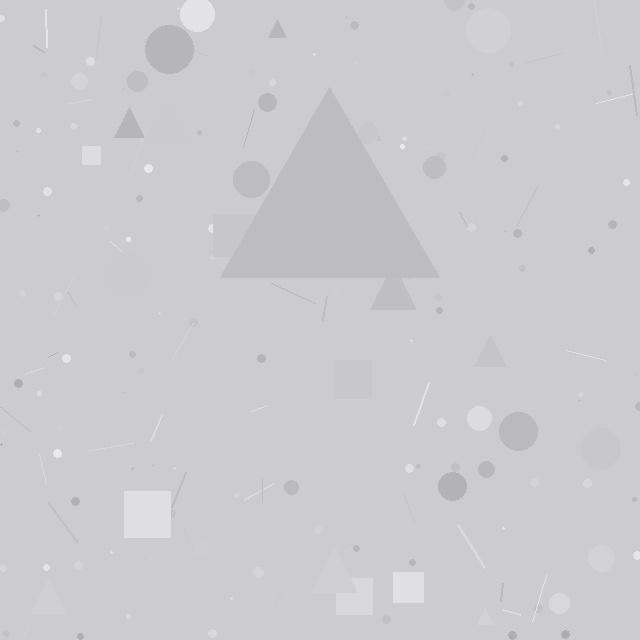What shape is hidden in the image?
A triangle is hidden in the image.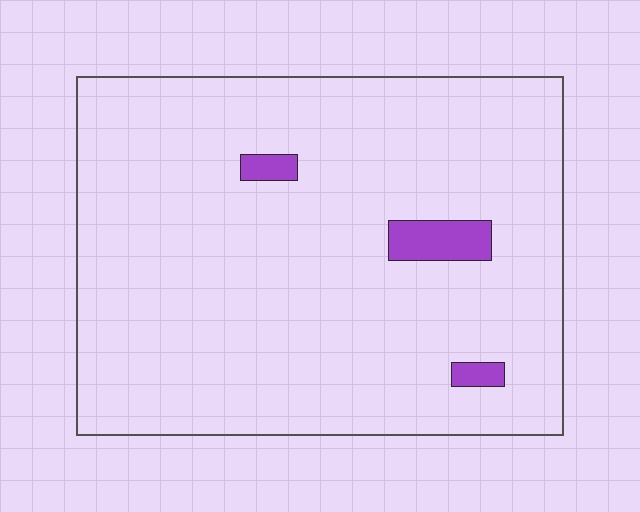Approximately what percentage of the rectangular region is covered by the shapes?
Approximately 5%.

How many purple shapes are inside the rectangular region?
3.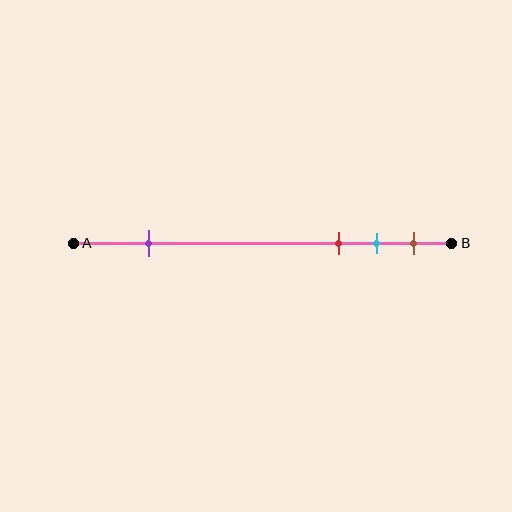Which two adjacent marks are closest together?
The cyan and brown marks are the closest adjacent pair.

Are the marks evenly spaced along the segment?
No, the marks are not evenly spaced.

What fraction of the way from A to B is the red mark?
The red mark is approximately 70% (0.7) of the way from A to B.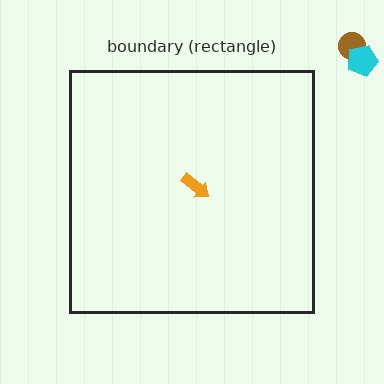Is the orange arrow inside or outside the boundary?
Inside.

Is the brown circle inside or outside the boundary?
Outside.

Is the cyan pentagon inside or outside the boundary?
Outside.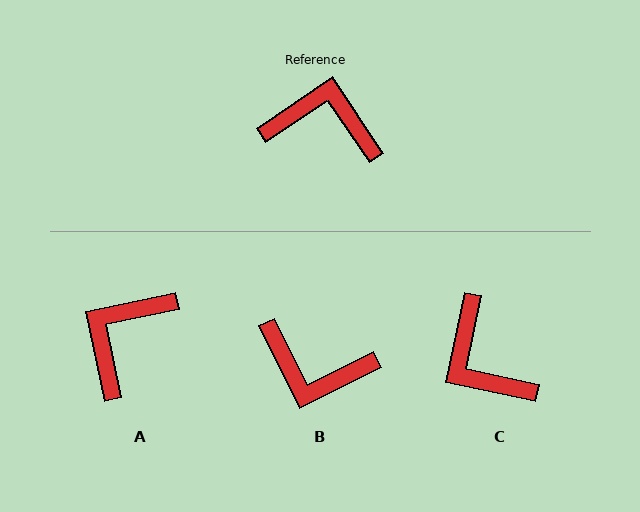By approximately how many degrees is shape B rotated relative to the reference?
Approximately 172 degrees counter-clockwise.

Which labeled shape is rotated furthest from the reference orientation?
B, about 172 degrees away.